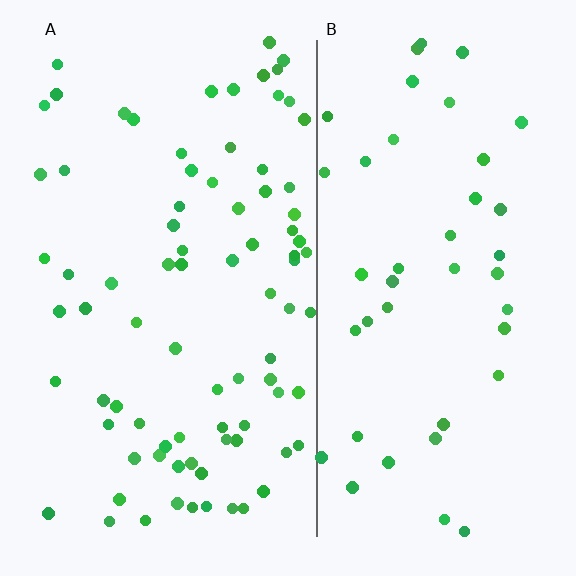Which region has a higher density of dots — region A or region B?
A (the left).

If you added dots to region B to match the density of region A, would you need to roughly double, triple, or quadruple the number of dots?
Approximately double.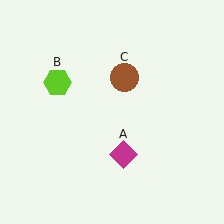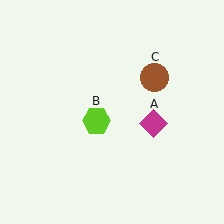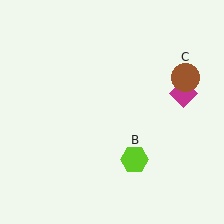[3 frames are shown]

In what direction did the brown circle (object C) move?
The brown circle (object C) moved right.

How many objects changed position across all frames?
3 objects changed position: magenta diamond (object A), lime hexagon (object B), brown circle (object C).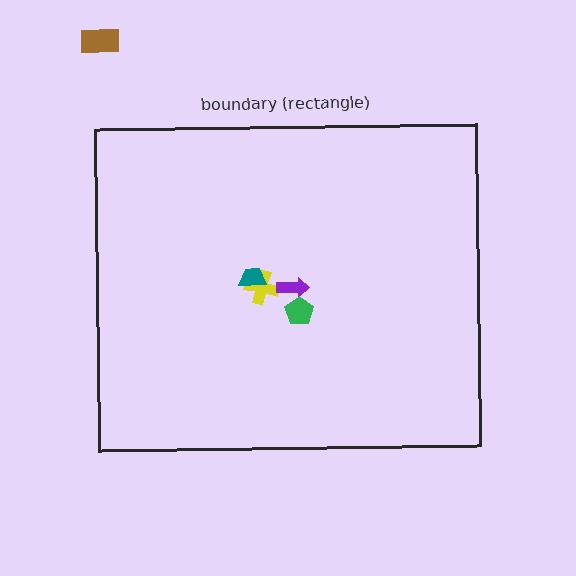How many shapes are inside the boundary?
4 inside, 1 outside.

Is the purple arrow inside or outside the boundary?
Inside.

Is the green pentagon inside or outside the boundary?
Inside.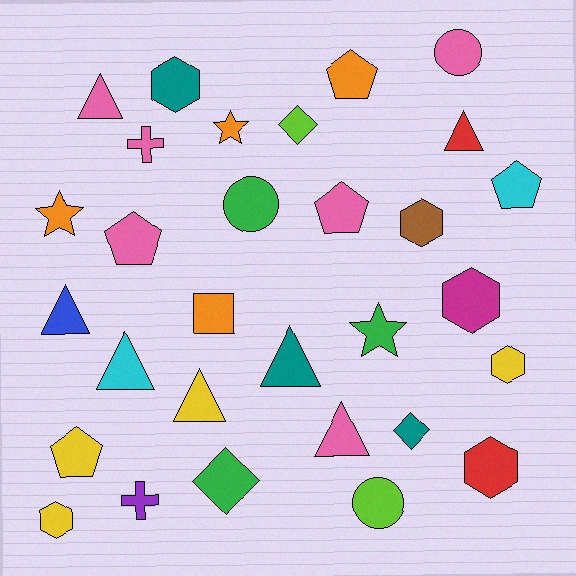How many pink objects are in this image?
There are 6 pink objects.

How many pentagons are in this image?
There are 5 pentagons.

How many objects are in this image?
There are 30 objects.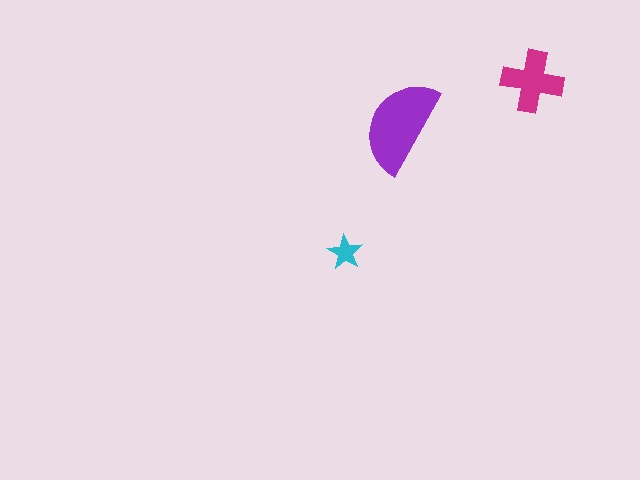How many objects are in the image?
There are 3 objects in the image.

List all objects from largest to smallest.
The purple semicircle, the magenta cross, the cyan star.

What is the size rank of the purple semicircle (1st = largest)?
1st.